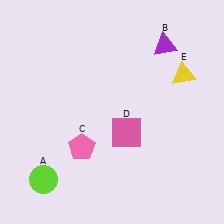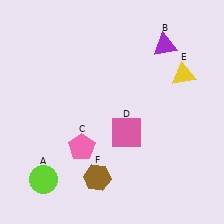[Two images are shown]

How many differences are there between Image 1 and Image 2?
There is 1 difference between the two images.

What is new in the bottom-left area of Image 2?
A brown hexagon (F) was added in the bottom-left area of Image 2.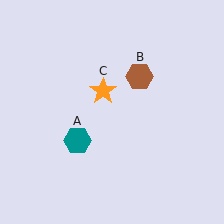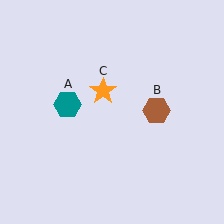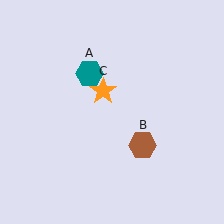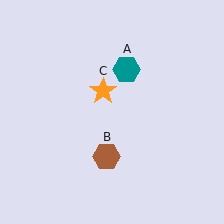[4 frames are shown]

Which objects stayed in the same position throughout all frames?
Orange star (object C) remained stationary.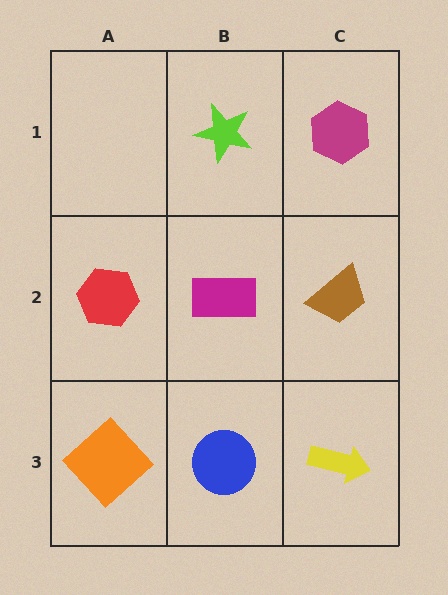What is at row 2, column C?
A brown trapezoid.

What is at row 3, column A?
An orange diamond.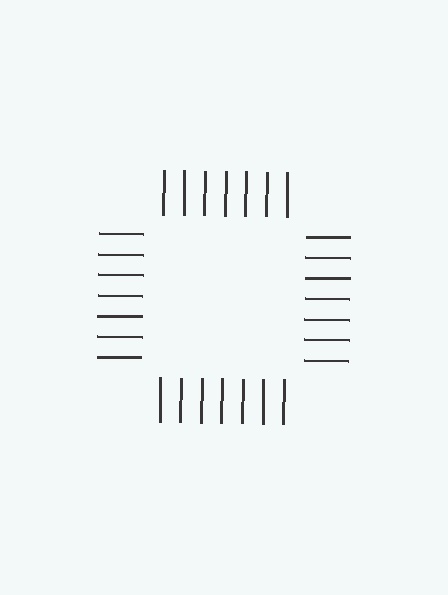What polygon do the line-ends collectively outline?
An illusory square — the line segments terminate on its edges but no continuous stroke is drawn.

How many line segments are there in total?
28 — 7 along each of the 4 edges.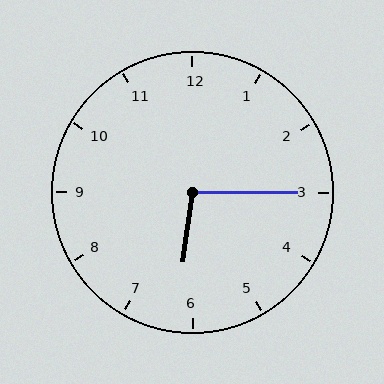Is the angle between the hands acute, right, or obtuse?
It is obtuse.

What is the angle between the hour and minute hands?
Approximately 98 degrees.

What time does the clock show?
6:15.